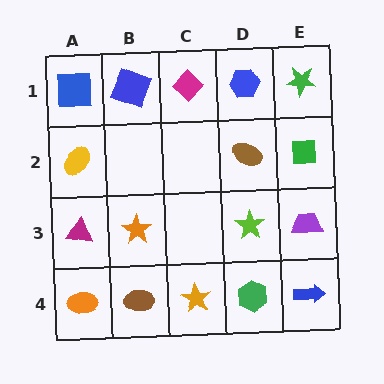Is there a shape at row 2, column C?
No, that cell is empty.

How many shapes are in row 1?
5 shapes.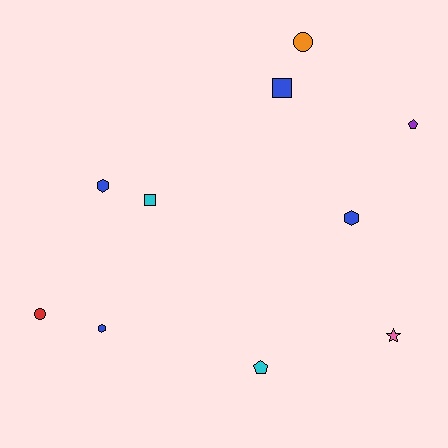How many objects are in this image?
There are 10 objects.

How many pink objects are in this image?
There is 1 pink object.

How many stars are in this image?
There is 1 star.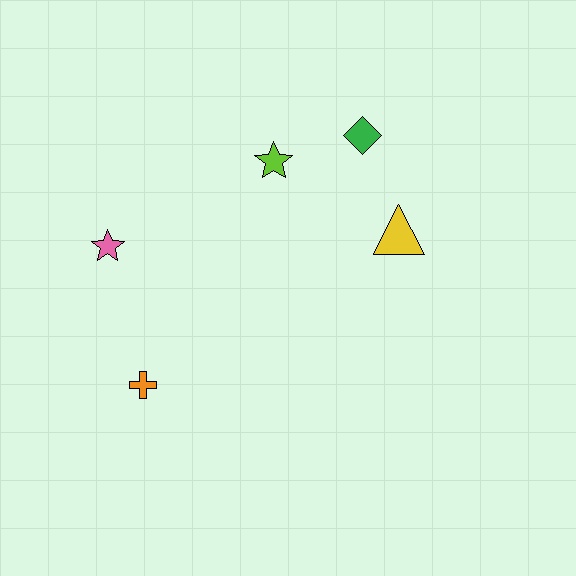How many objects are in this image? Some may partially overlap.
There are 5 objects.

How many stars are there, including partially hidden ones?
There are 2 stars.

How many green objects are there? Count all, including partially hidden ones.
There is 1 green object.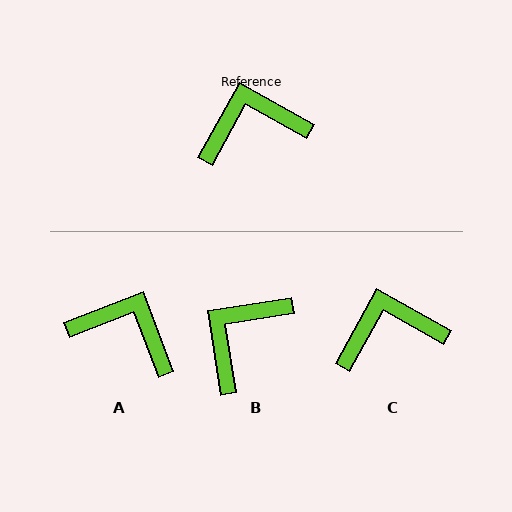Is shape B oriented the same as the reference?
No, it is off by about 38 degrees.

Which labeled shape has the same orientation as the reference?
C.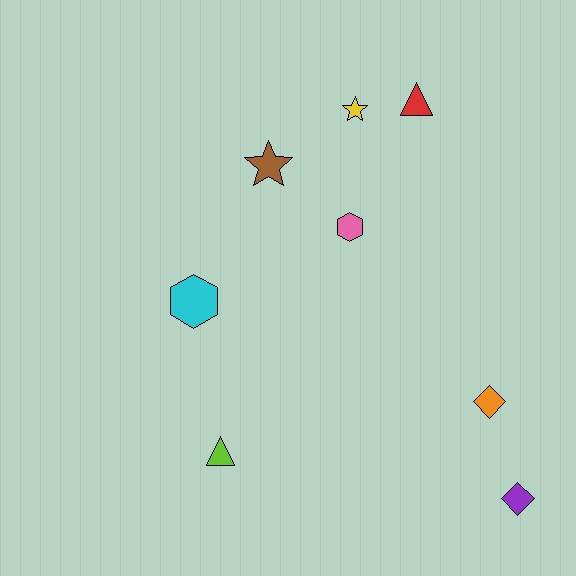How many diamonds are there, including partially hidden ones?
There are 2 diamonds.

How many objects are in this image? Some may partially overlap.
There are 8 objects.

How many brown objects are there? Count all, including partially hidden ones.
There is 1 brown object.